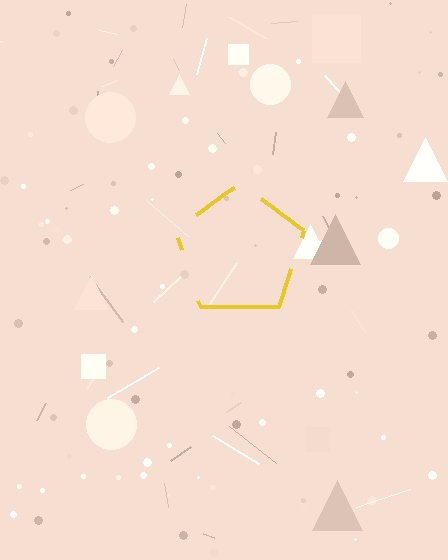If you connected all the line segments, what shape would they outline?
They would outline a pentagon.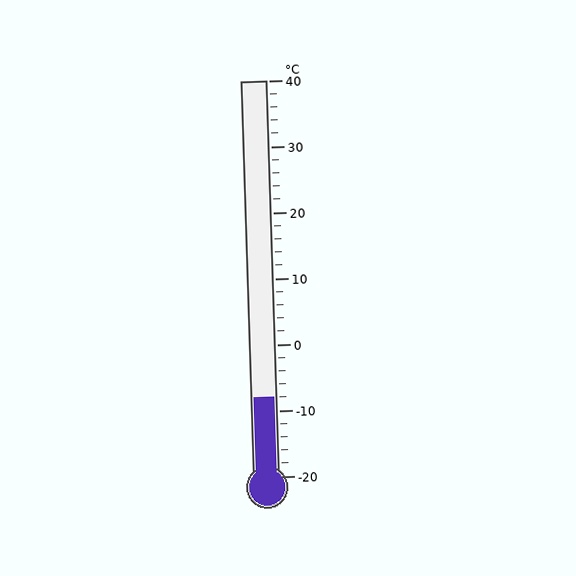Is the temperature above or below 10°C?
The temperature is below 10°C.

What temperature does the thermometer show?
The thermometer shows approximately -8°C.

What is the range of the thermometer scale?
The thermometer scale ranges from -20°C to 40°C.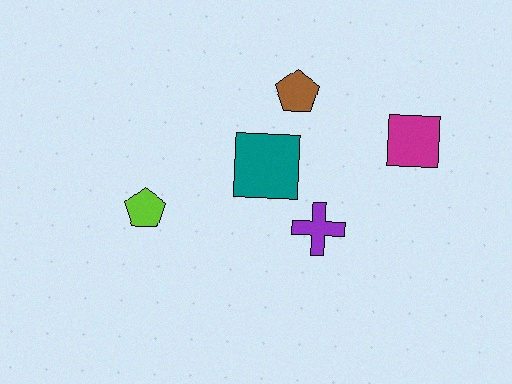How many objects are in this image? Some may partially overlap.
There are 5 objects.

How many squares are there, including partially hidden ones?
There are 2 squares.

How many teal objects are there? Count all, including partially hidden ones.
There is 1 teal object.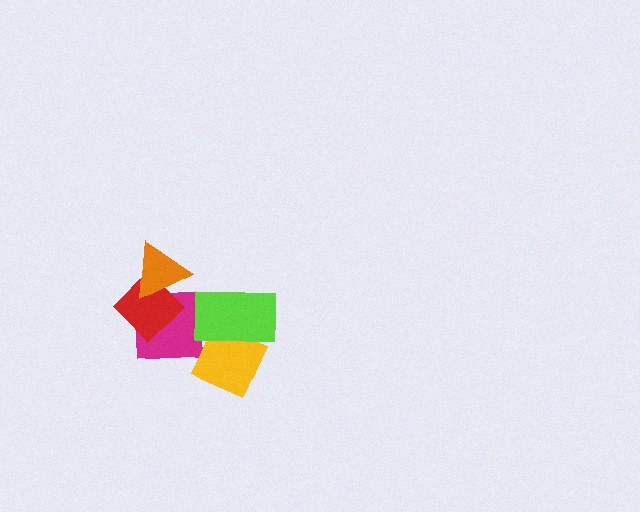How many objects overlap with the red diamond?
2 objects overlap with the red diamond.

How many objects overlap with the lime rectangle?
1 object overlaps with the lime rectangle.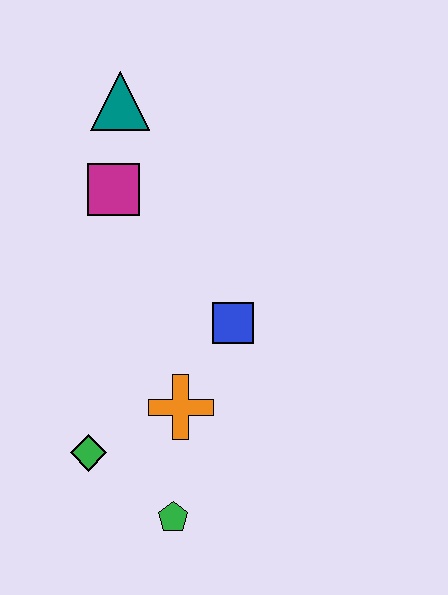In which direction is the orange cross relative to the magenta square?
The orange cross is below the magenta square.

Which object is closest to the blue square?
The orange cross is closest to the blue square.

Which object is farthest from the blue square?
The teal triangle is farthest from the blue square.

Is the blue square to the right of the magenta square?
Yes